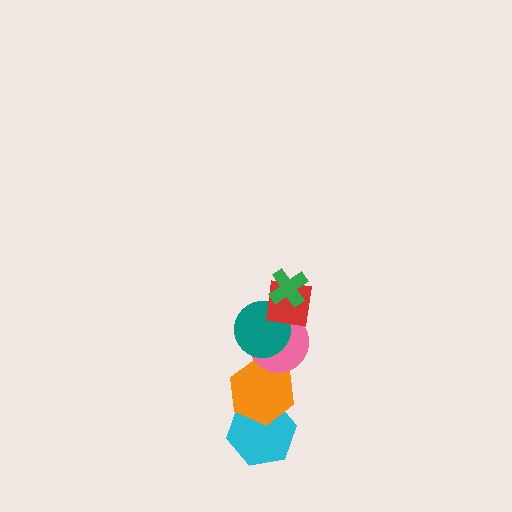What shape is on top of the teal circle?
The red square is on top of the teal circle.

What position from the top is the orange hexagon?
The orange hexagon is 5th from the top.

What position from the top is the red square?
The red square is 2nd from the top.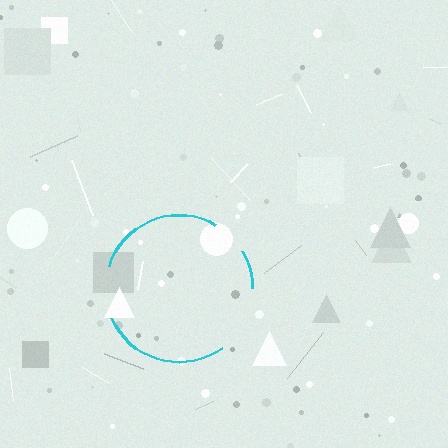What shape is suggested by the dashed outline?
The dashed outline suggests a circle.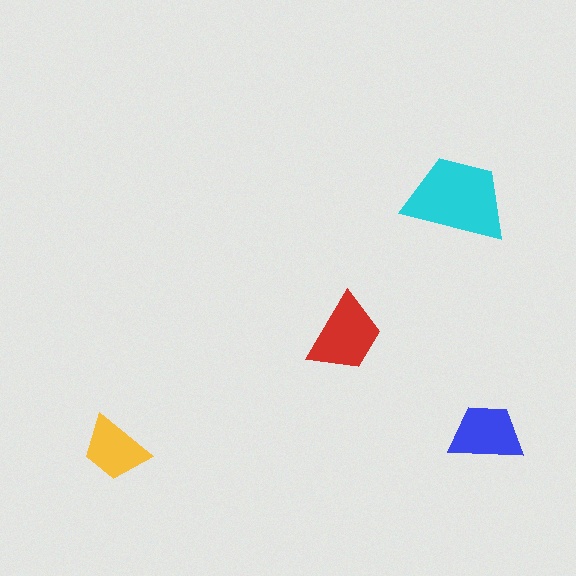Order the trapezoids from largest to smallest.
the cyan one, the red one, the blue one, the yellow one.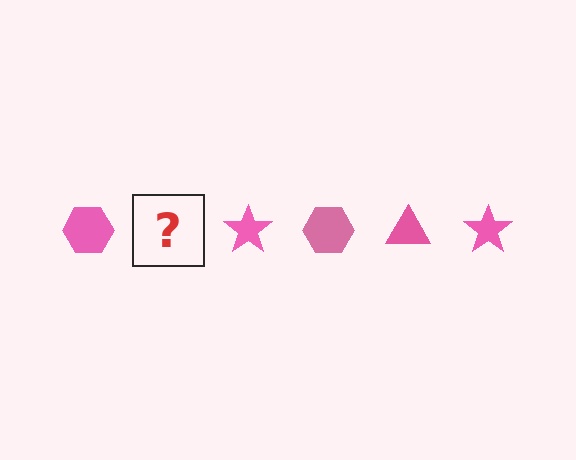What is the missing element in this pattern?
The missing element is a pink triangle.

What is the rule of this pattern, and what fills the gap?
The rule is that the pattern cycles through hexagon, triangle, star shapes in pink. The gap should be filled with a pink triangle.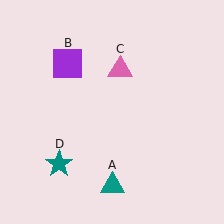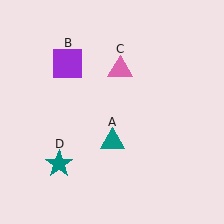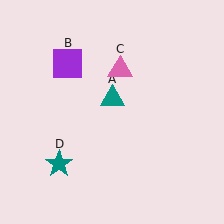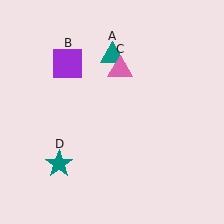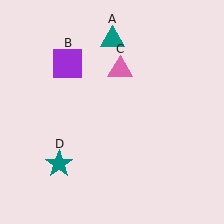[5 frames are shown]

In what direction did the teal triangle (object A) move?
The teal triangle (object A) moved up.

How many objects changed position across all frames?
1 object changed position: teal triangle (object A).